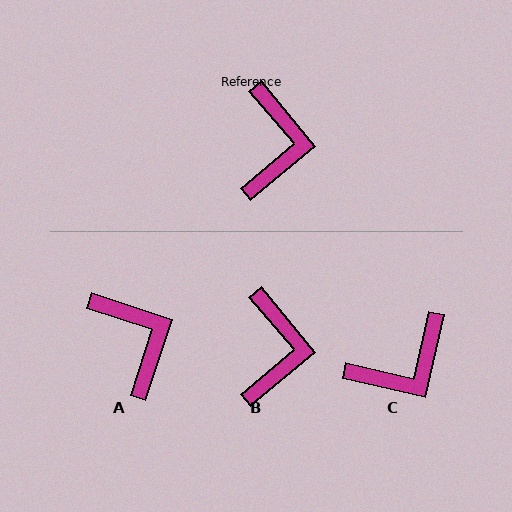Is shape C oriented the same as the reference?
No, it is off by about 53 degrees.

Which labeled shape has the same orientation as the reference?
B.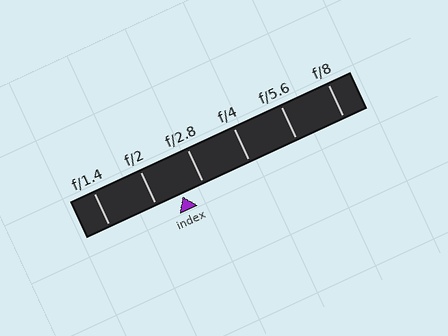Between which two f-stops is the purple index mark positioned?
The index mark is between f/2 and f/2.8.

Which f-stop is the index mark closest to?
The index mark is closest to f/2.8.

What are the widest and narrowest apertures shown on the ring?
The widest aperture shown is f/1.4 and the narrowest is f/8.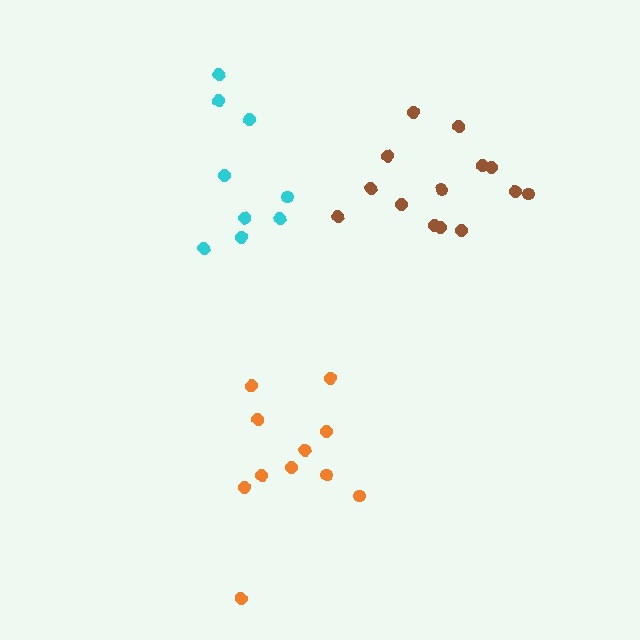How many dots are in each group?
Group 1: 11 dots, Group 2: 9 dots, Group 3: 14 dots (34 total).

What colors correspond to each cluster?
The clusters are colored: orange, cyan, brown.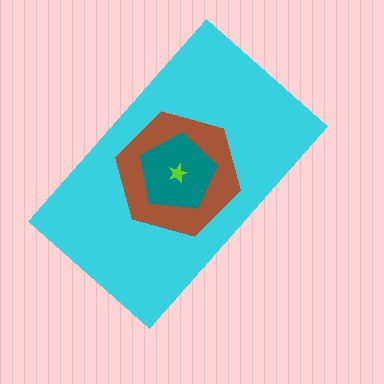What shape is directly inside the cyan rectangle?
The brown hexagon.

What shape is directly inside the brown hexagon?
The teal pentagon.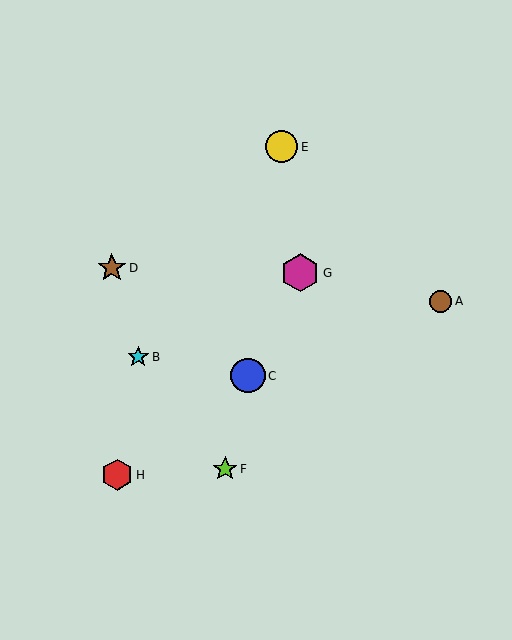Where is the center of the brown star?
The center of the brown star is at (112, 268).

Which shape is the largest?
The magenta hexagon (labeled G) is the largest.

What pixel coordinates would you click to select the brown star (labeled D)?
Click at (112, 268) to select the brown star D.